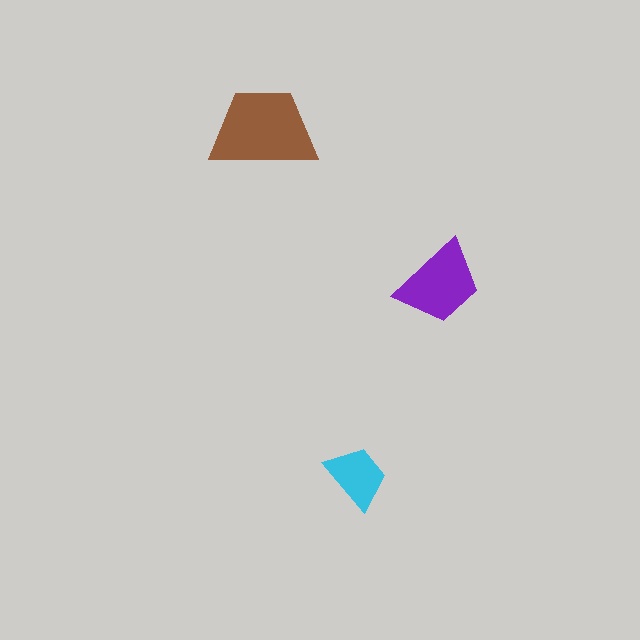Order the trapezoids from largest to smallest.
the brown one, the purple one, the cyan one.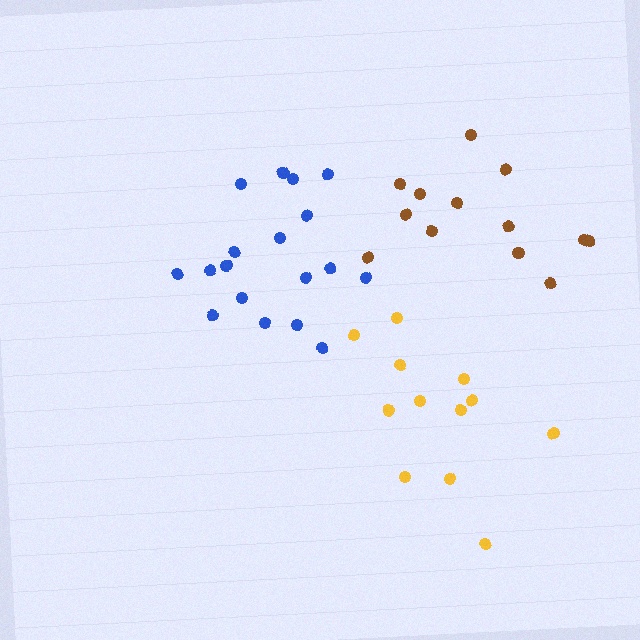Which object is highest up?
The brown cluster is topmost.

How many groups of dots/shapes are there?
There are 3 groups.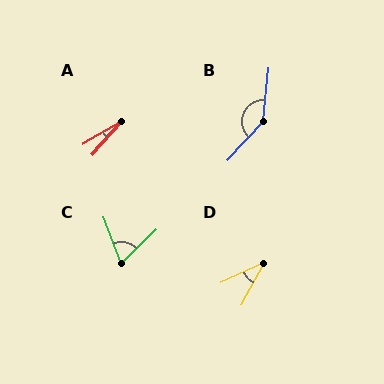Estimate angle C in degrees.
Approximately 66 degrees.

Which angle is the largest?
B, at approximately 143 degrees.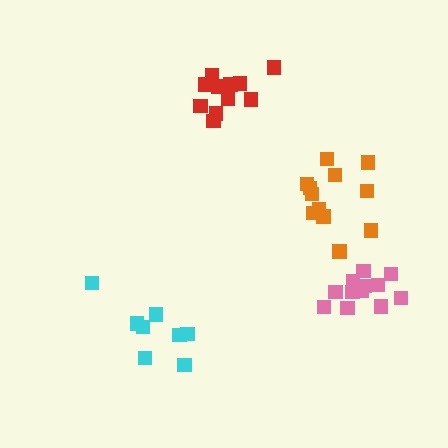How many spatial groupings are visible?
There are 4 spatial groupings.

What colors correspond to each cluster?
The clusters are colored: pink, orange, cyan, red.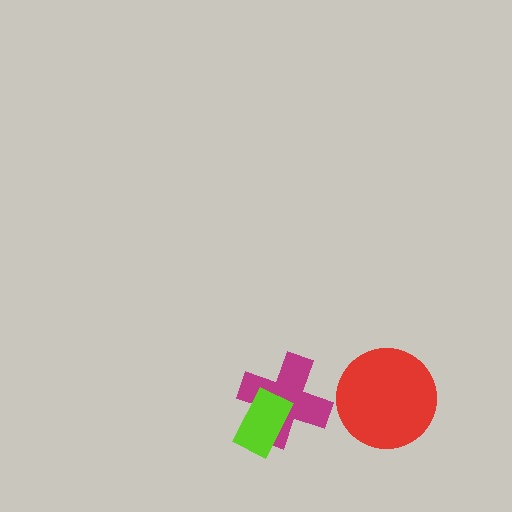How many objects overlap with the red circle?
0 objects overlap with the red circle.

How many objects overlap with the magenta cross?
1 object overlaps with the magenta cross.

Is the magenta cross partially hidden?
Yes, it is partially covered by another shape.